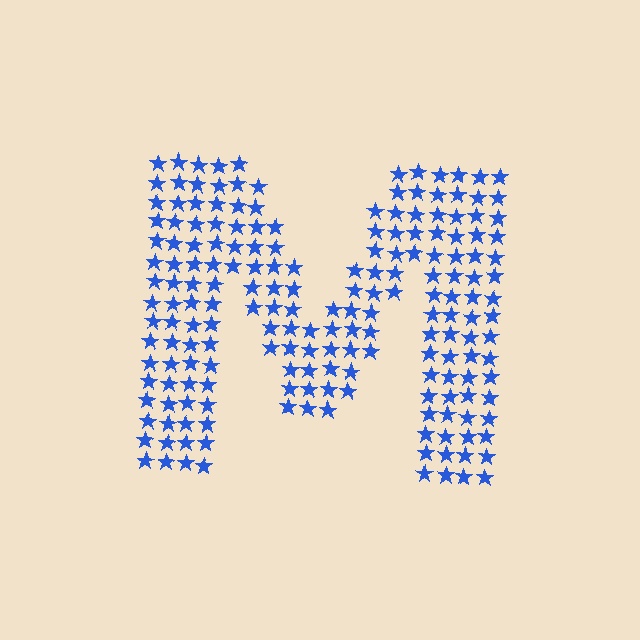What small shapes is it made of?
It is made of small stars.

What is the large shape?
The large shape is the letter M.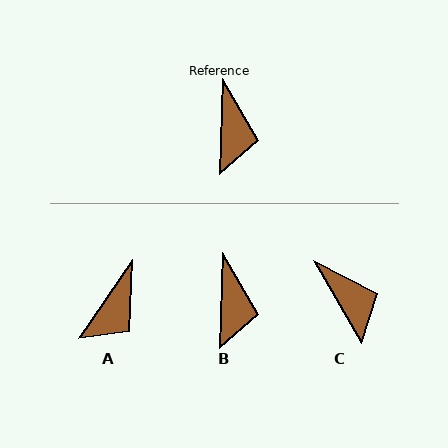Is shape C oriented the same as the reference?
No, it is off by about 32 degrees.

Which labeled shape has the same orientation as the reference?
B.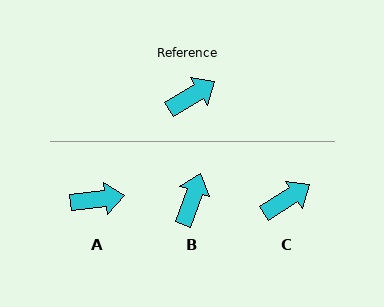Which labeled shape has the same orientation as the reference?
C.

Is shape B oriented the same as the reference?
No, it is off by about 39 degrees.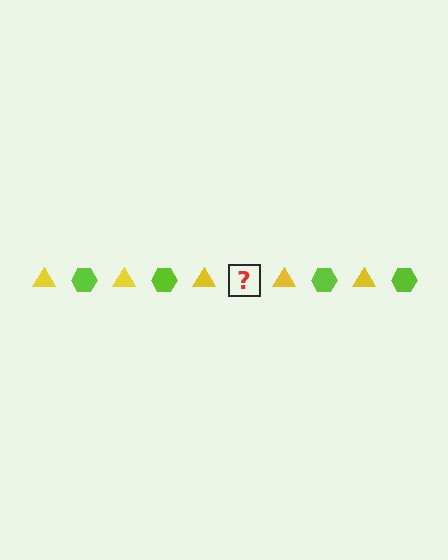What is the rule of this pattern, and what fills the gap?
The rule is that the pattern alternates between yellow triangle and lime hexagon. The gap should be filled with a lime hexagon.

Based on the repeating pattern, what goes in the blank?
The blank should be a lime hexagon.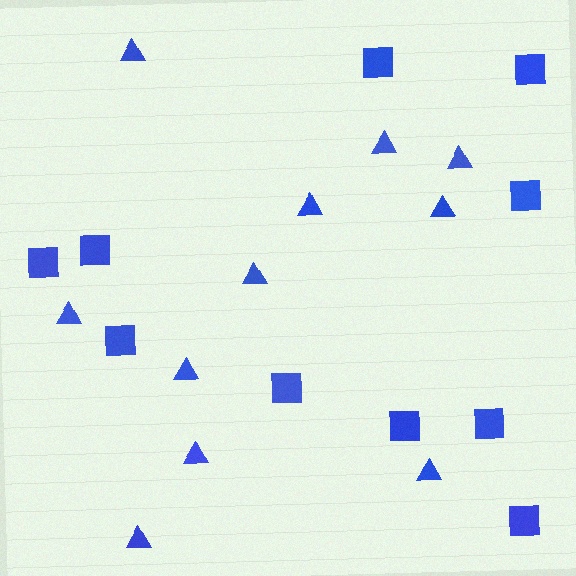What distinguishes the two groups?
There are 2 groups: one group of squares (10) and one group of triangles (11).